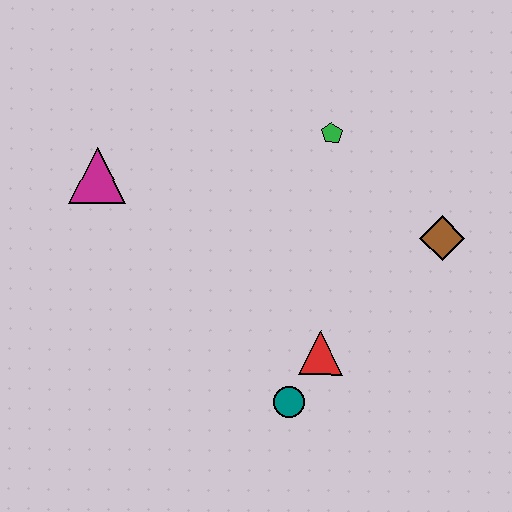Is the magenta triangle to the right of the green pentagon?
No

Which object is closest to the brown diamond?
The green pentagon is closest to the brown diamond.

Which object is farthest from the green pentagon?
The teal circle is farthest from the green pentagon.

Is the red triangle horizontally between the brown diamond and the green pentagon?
No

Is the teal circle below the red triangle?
Yes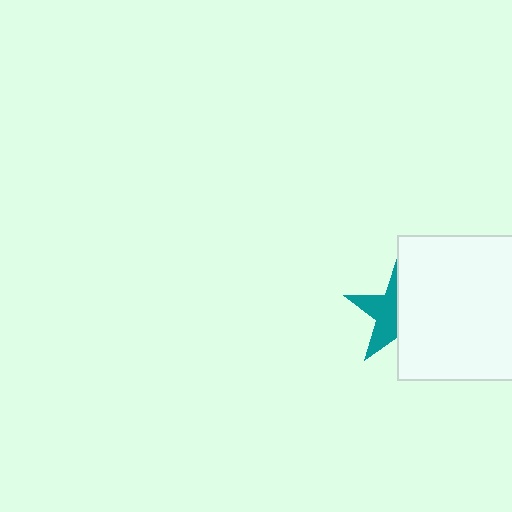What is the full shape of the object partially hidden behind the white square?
The partially hidden object is a teal star.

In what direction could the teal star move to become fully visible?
The teal star could move left. That would shift it out from behind the white square entirely.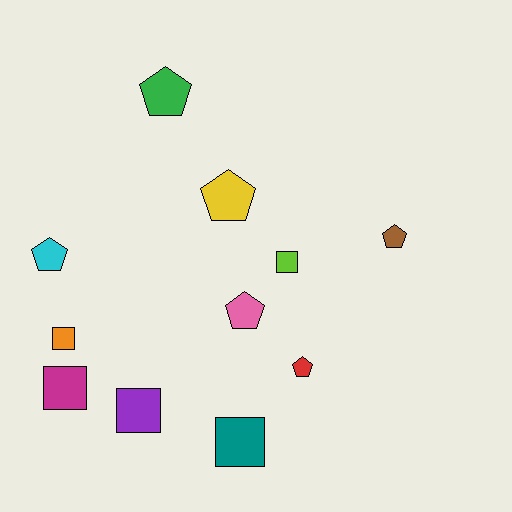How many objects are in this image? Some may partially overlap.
There are 11 objects.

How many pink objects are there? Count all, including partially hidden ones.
There is 1 pink object.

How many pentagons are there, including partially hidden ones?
There are 6 pentagons.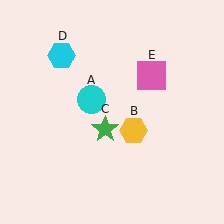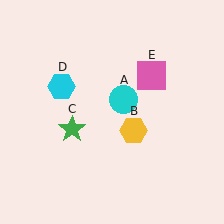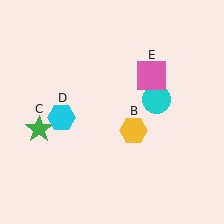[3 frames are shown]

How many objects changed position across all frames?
3 objects changed position: cyan circle (object A), green star (object C), cyan hexagon (object D).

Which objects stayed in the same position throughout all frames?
Yellow hexagon (object B) and pink square (object E) remained stationary.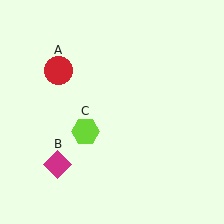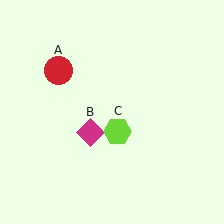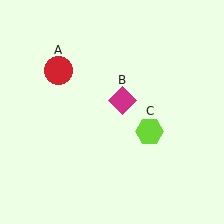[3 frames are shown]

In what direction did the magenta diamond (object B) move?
The magenta diamond (object B) moved up and to the right.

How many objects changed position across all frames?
2 objects changed position: magenta diamond (object B), lime hexagon (object C).